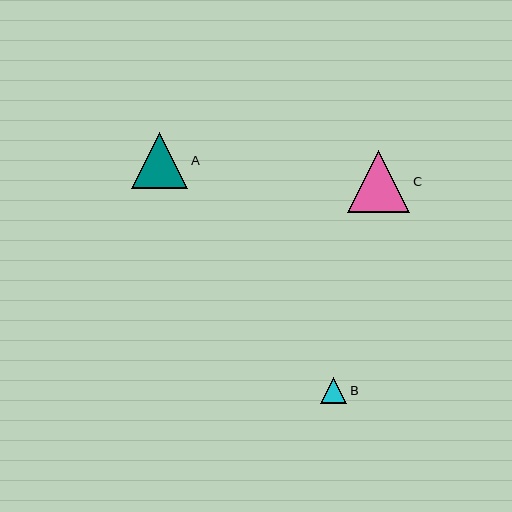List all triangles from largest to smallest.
From largest to smallest: C, A, B.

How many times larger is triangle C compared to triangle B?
Triangle C is approximately 2.4 times the size of triangle B.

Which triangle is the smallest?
Triangle B is the smallest with a size of approximately 26 pixels.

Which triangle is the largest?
Triangle C is the largest with a size of approximately 62 pixels.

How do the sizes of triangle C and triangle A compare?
Triangle C and triangle A are approximately the same size.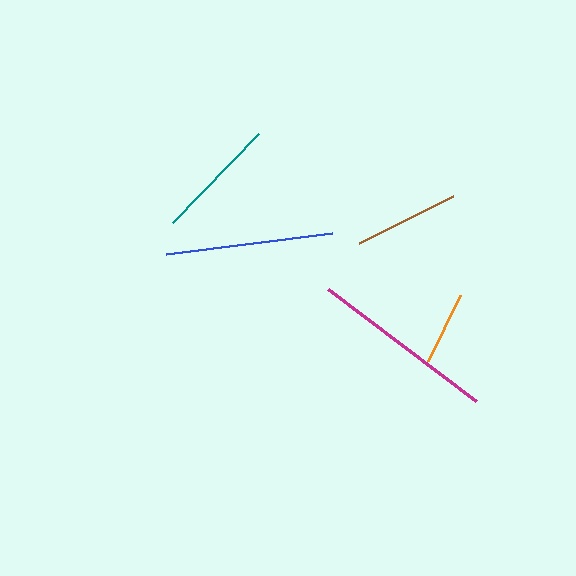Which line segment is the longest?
The magenta line is the longest at approximately 185 pixels.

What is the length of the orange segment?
The orange segment is approximately 73 pixels long.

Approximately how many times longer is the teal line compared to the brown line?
The teal line is approximately 1.2 times the length of the brown line.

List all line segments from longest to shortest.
From longest to shortest: magenta, blue, teal, brown, orange.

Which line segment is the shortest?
The orange line is the shortest at approximately 73 pixels.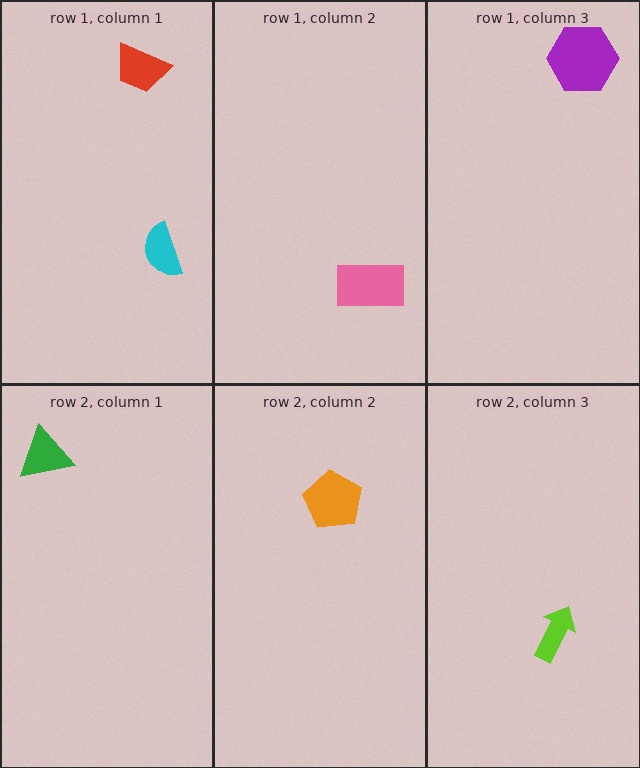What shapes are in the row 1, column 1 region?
The red trapezoid, the cyan semicircle.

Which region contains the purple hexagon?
The row 1, column 3 region.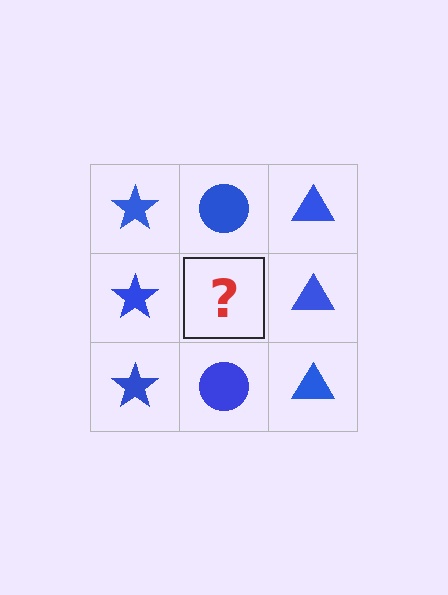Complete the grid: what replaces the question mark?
The question mark should be replaced with a blue circle.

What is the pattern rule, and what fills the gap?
The rule is that each column has a consistent shape. The gap should be filled with a blue circle.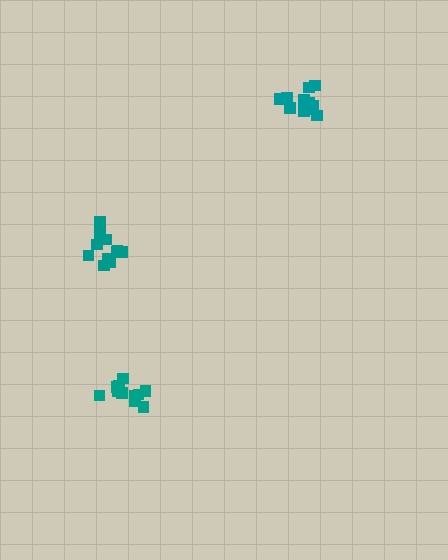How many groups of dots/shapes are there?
There are 3 groups.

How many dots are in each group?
Group 1: 11 dots, Group 2: 11 dots, Group 3: 11 dots (33 total).